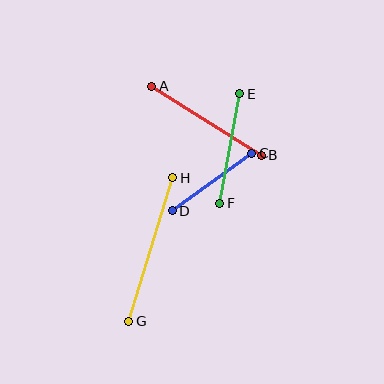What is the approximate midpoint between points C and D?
The midpoint is at approximately (212, 182) pixels.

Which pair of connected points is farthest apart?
Points G and H are farthest apart.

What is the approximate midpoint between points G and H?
The midpoint is at approximately (151, 249) pixels.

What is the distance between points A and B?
The distance is approximately 130 pixels.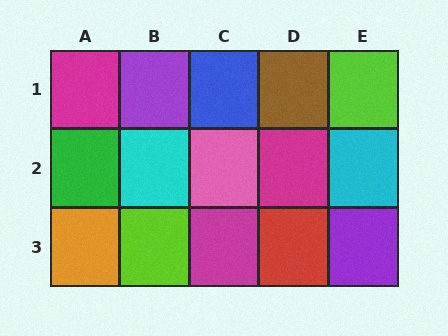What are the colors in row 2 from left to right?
Green, cyan, pink, magenta, cyan.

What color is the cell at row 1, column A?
Magenta.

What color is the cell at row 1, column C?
Blue.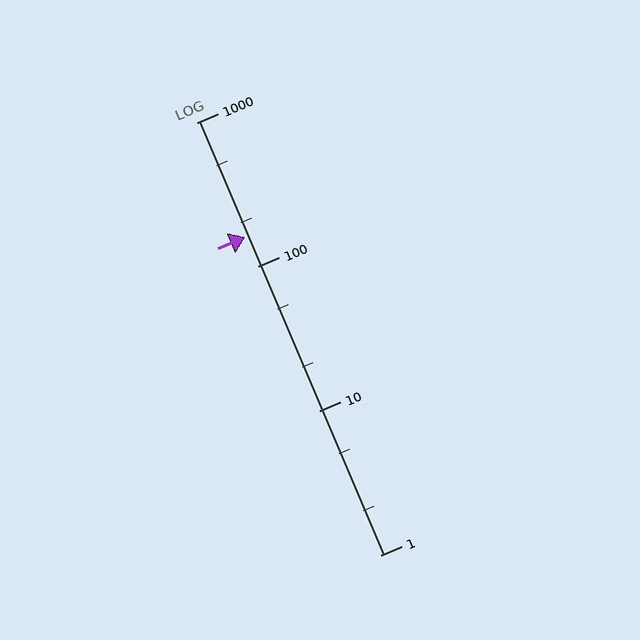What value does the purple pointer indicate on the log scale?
The pointer indicates approximately 160.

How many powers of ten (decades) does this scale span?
The scale spans 3 decades, from 1 to 1000.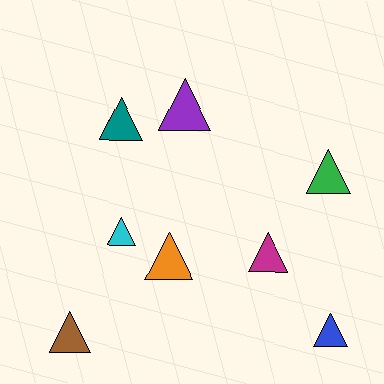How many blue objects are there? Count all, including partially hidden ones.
There is 1 blue object.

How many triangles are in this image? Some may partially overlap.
There are 8 triangles.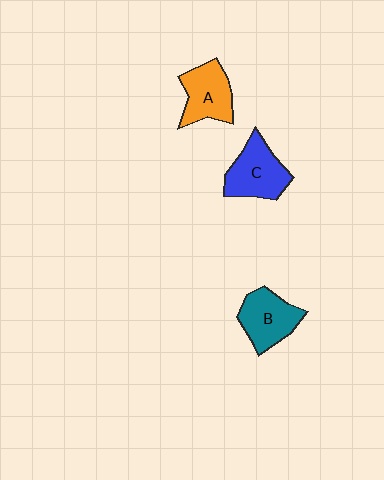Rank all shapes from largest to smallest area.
From largest to smallest: C (blue), B (teal), A (orange).